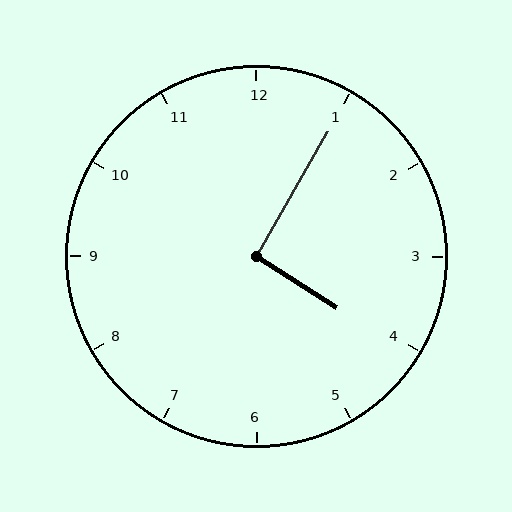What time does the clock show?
4:05.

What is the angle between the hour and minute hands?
Approximately 92 degrees.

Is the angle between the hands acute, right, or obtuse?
It is right.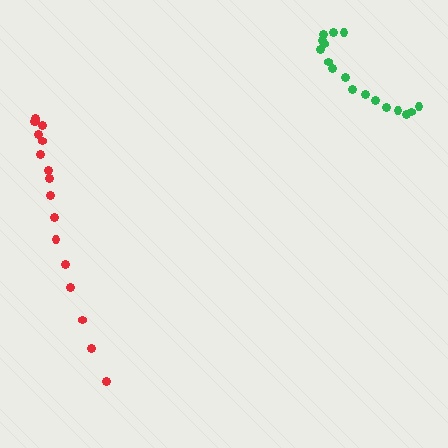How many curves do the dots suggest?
There are 2 distinct paths.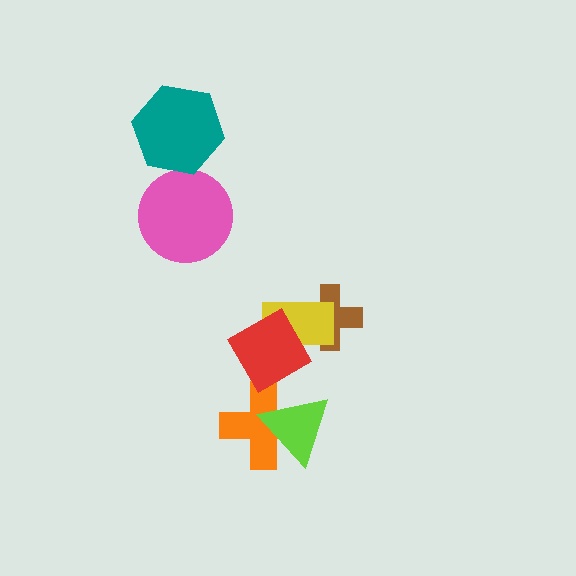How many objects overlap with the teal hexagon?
0 objects overlap with the teal hexagon.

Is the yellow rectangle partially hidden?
Yes, it is partially covered by another shape.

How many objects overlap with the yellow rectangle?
2 objects overlap with the yellow rectangle.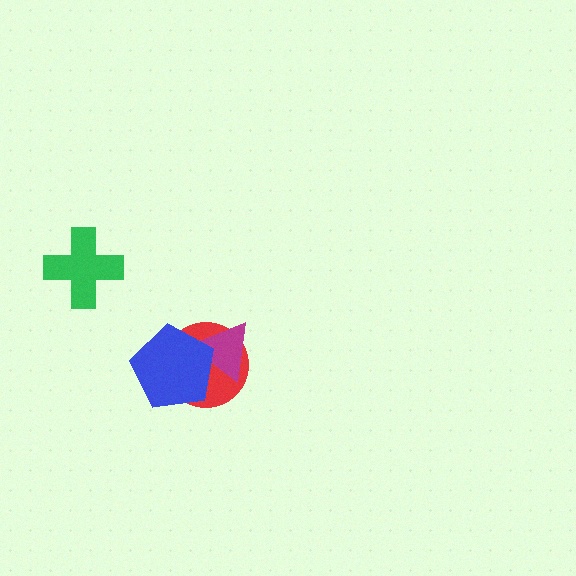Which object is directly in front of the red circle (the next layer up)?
The magenta triangle is directly in front of the red circle.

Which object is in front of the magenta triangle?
The blue pentagon is in front of the magenta triangle.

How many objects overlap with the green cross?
0 objects overlap with the green cross.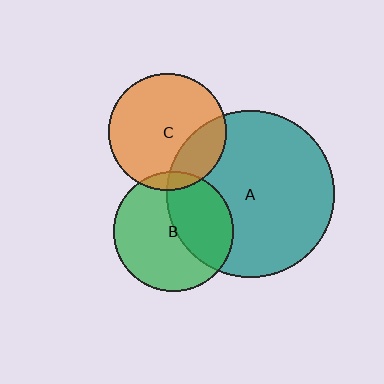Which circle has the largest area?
Circle A (teal).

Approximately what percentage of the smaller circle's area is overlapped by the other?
Approximately 40%.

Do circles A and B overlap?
Yes.